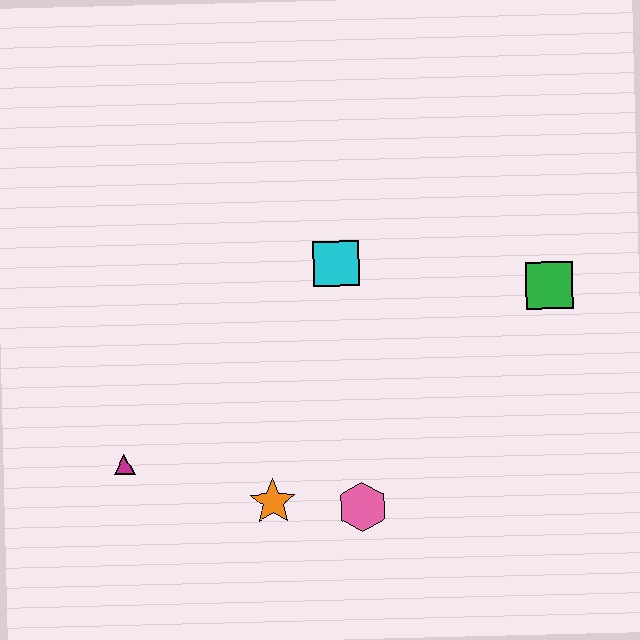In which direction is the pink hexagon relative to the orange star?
The pink hexagon is to the right of the orange star.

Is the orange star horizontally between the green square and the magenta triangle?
Yes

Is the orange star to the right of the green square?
No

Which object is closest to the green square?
The cyan square is closest to the green square.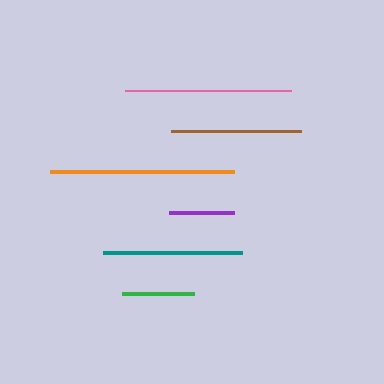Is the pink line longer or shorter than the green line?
The pink line is longer than the green line.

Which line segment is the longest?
The orange line is the longest at approximately 184 pixels.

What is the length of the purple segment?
The purple segment is approximately 65 pixels long.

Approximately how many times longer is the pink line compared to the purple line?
The pink line is approximately 2.5 times the length of the purple line.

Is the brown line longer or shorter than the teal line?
The teal line is longer than the brown line.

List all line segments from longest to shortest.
From longest to shortest: orange, pink, teal, brown, green, purple.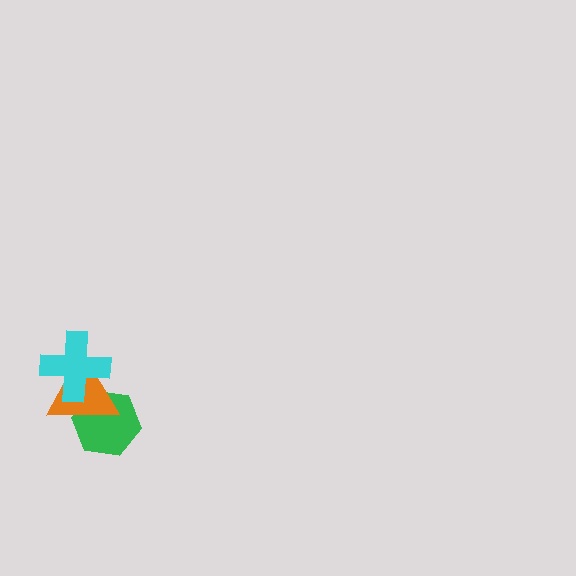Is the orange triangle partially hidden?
Yes, it is partially covered by another shape.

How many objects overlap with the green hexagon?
1 object overlaps with the green hexagon.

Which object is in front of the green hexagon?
The orange triangle is in front of the green hexagon.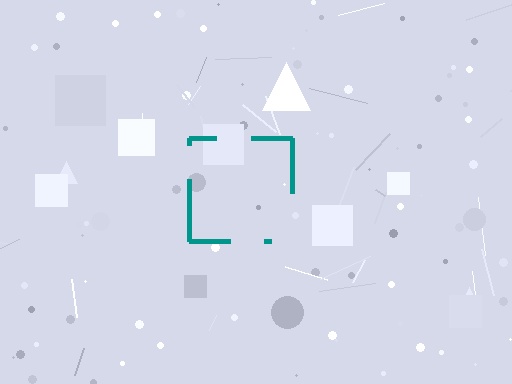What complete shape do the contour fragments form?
The contour fragments form a square.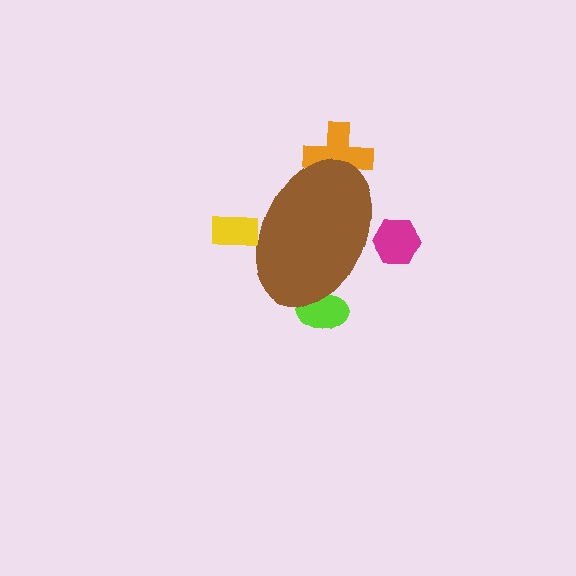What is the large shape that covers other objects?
A brown ellipse.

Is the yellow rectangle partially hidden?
Yes, the yellow rectangle is partially hidden behind the brown ellipse.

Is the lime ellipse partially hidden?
Yes, the lime ellipse is partially hidden behind the brown ellipse.